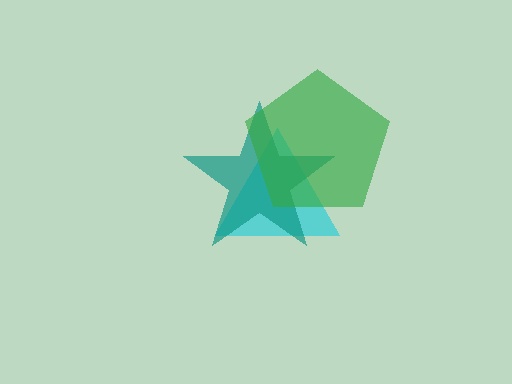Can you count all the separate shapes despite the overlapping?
Yes, there are 3 separate shapes.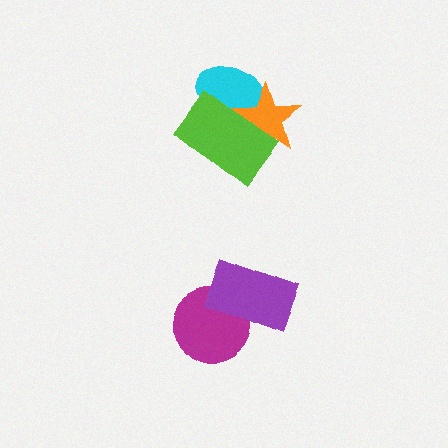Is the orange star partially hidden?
Yes, it is partially covered by another shape.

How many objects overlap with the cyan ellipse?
2 objects overlap with the cyan ellipse.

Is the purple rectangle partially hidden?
No, no other shape covers it.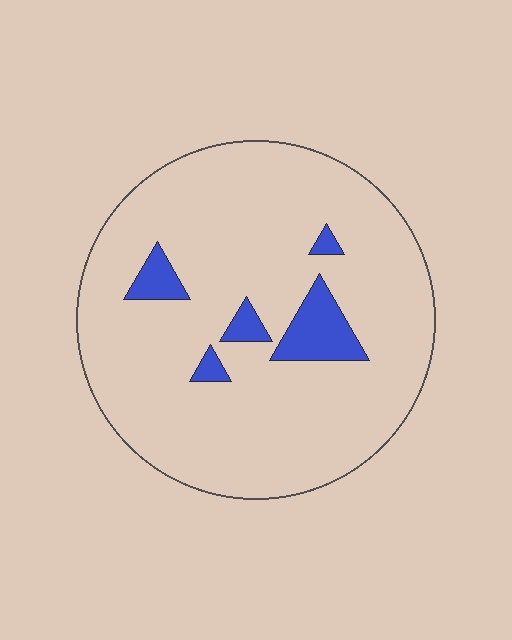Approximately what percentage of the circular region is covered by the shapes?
Approximately 10%.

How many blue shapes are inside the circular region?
5.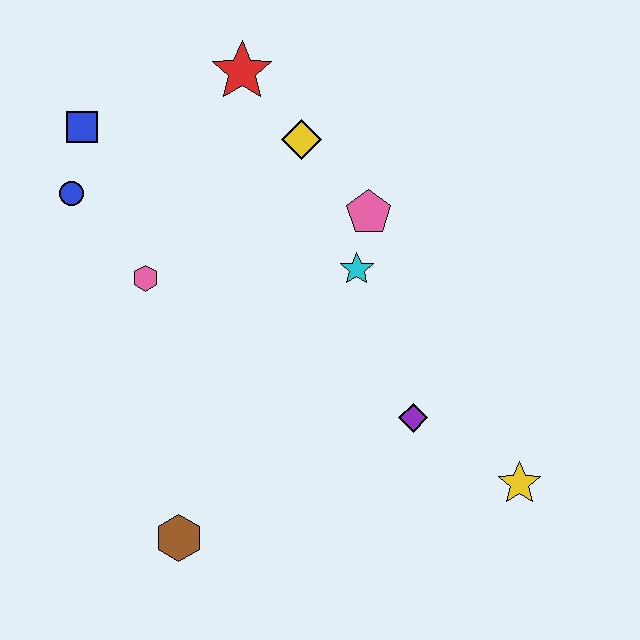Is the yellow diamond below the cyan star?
No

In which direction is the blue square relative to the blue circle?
The blue square is above the blue circle.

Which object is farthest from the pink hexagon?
The yellow star is farthest from the pink hexagon.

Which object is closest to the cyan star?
The pink pentagon is closest to the cyan star.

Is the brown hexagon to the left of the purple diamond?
Yes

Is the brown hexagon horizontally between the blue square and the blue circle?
No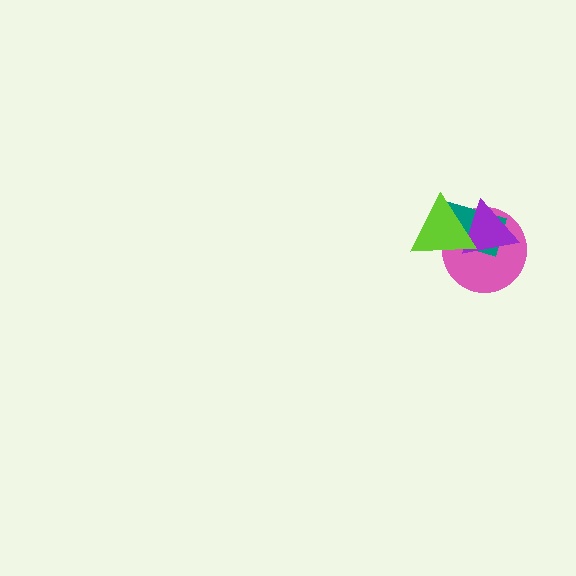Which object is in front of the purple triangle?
The lime triangle is in front of the purple triangle.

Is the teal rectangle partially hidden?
Yes, it is partially covered by another shape.